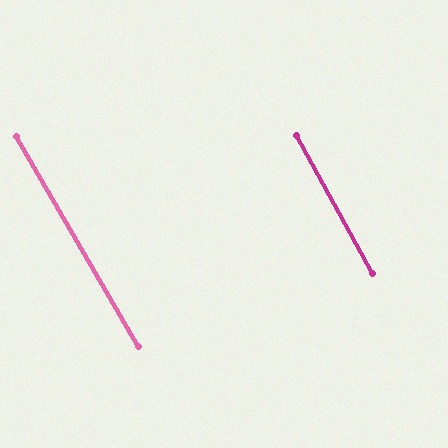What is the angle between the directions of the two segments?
Approximately 1 degree.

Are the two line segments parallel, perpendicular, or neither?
Parallel — their directions differ by only 1.5°.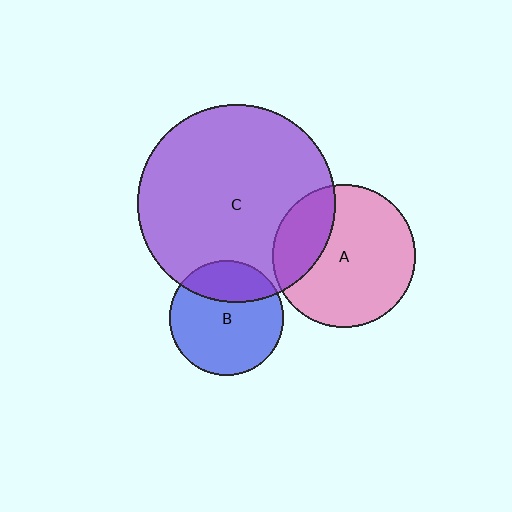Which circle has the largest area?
Circle C (purple).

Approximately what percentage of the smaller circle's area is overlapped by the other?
Approximately 25%.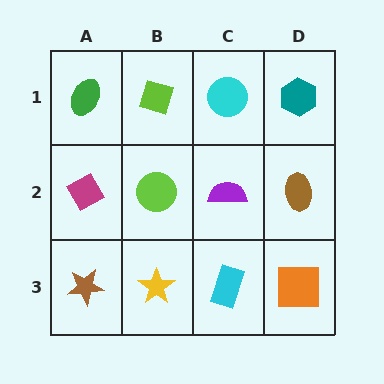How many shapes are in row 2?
4 shapes.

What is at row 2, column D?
A brown ellipse.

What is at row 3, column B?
A yellow star.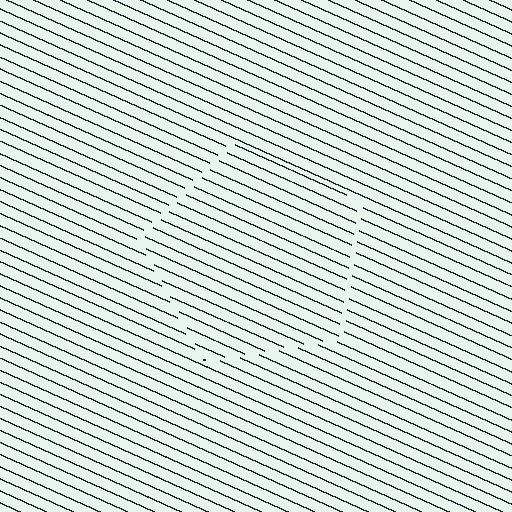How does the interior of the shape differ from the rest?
The interior of the shape contains the same grating, shifted by half a period — the contour is defined by the phase discontinuity where line-ends from the inner and outer gratings abut.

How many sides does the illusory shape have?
5 sides — the line-ends trace a pentagon.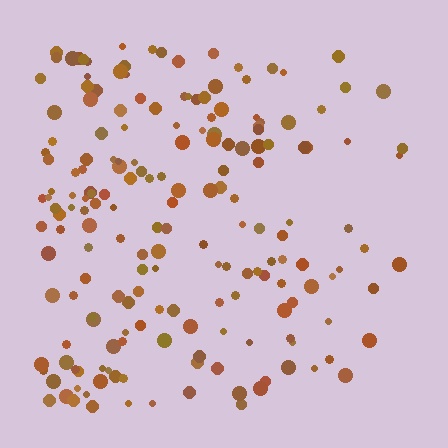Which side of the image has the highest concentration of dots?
The left.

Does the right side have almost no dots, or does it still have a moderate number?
Still a moderate number, just noticeably fewer than the left.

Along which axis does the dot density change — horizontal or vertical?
Horizontal.